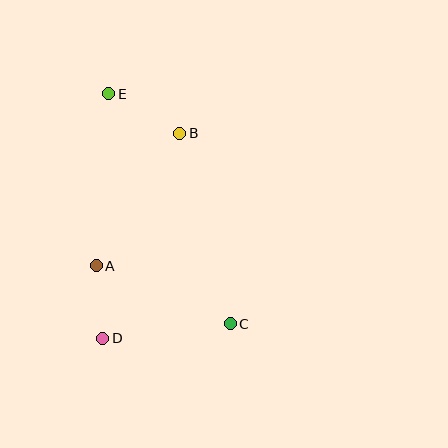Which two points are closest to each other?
Points A and D are closest to each other.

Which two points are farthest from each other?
Points C and E are farthest from each other.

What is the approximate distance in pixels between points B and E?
The distance between B and E is approximately 82 pixels.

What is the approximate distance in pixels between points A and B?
The distance between A and B is approximately 157 pixels.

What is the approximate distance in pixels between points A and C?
The distance between A and C is approximately 146 pixels.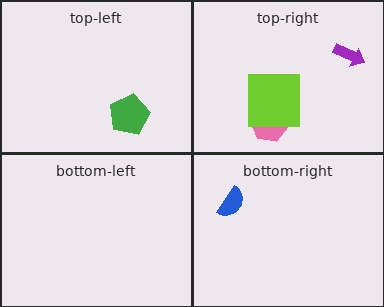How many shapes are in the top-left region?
1.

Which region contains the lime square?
The top-right region.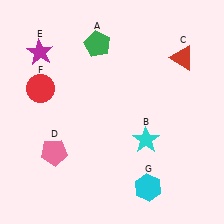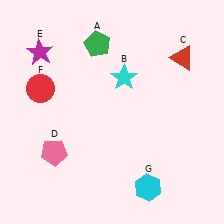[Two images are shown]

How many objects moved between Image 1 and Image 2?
1 object moved between the two images.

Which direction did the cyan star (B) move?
The cyan star (B) moved up.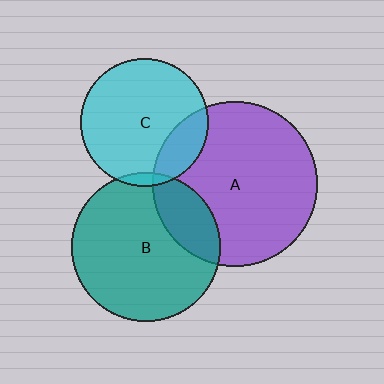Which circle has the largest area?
Circle A (purple).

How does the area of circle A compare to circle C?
Approximately 1.7 times.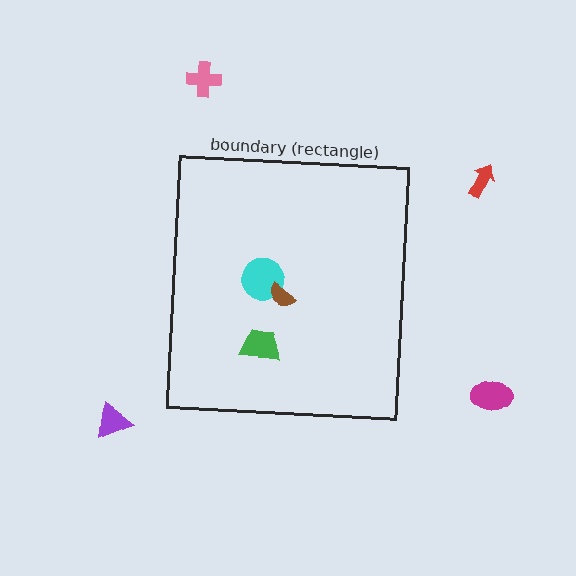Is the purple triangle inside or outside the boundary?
Outside.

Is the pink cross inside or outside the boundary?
Outside.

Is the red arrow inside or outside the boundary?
Outside.